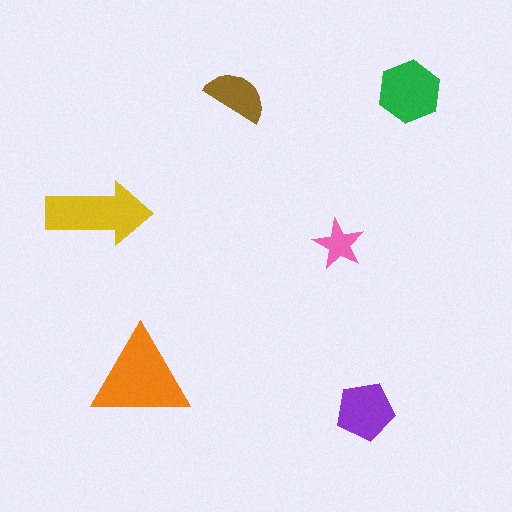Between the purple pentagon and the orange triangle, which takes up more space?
The orange triangle.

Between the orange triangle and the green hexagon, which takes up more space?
The orange triangle.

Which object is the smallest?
The pink star.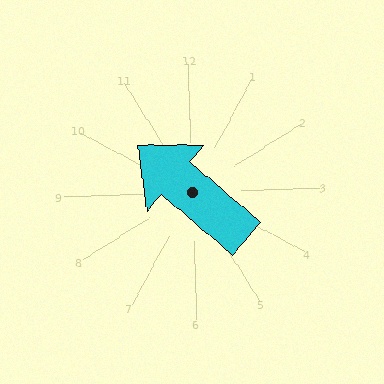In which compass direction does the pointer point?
Northwest.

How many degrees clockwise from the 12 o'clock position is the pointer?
Approximately 313 degrees.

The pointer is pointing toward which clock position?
Roughly 10 o'clock.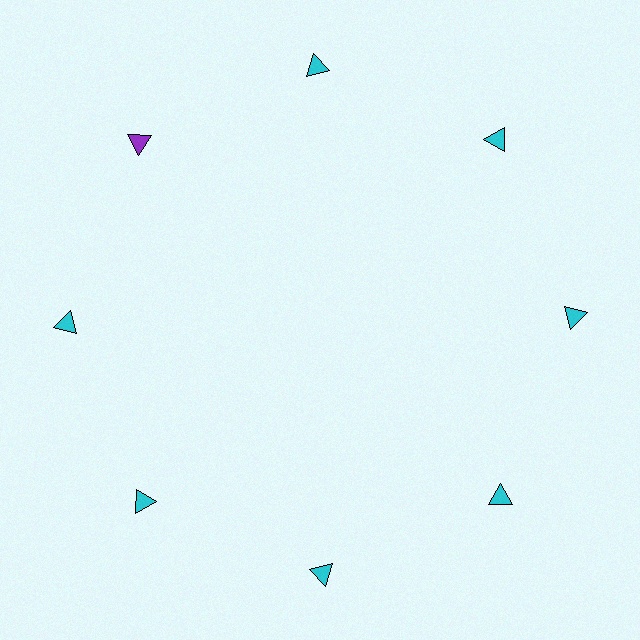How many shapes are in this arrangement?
There are 8 shapes arranged in a ring pattern.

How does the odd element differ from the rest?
It has a different color: purple instead of cyan.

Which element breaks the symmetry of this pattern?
The purple triangle at roughly the 10 o'clock position breaks the symmetry. All other shapes are cyan triangles.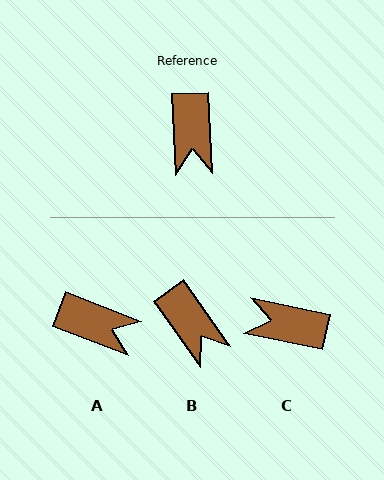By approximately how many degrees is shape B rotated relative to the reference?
Approximately 33 degrees counter-clockwise.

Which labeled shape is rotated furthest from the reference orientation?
C, about 105 degrees away.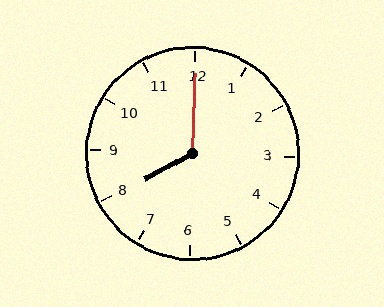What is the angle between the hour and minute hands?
Approximately 120 degrees.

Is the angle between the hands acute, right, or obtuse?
It is obtuse.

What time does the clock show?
8:00.